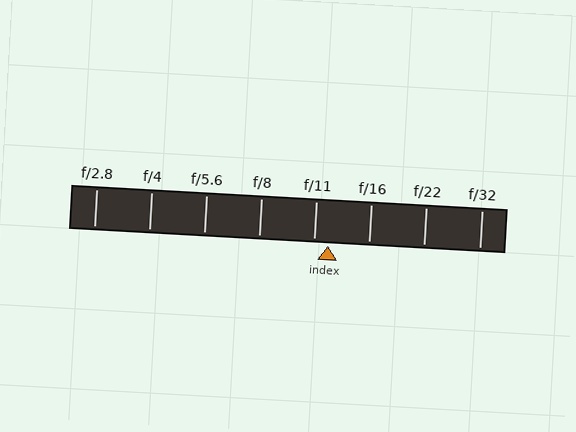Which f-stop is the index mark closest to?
The index mark is closest to f/11.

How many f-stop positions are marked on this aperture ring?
There are 8 f-stop positions marked.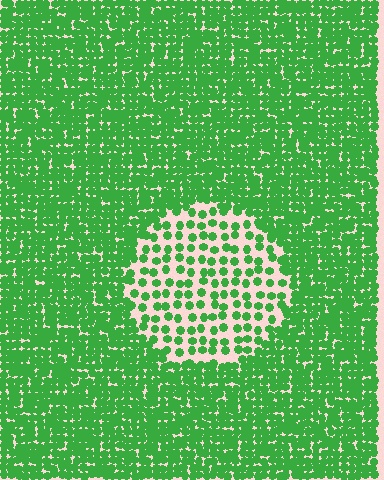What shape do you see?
I see a circle.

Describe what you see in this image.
The image contains small green elements arranged at two different densities. A circle-shaped region is visible where the elements are less densely packed than the surrounding area.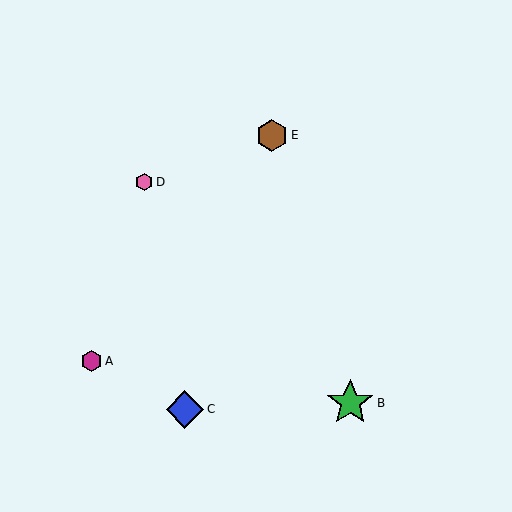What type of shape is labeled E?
Shape E is a brown hexagon.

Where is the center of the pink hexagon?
The center of the pink hexagon is at (144, 182).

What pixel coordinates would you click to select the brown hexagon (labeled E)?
Click at (272, 135) to select the brown hexagon E.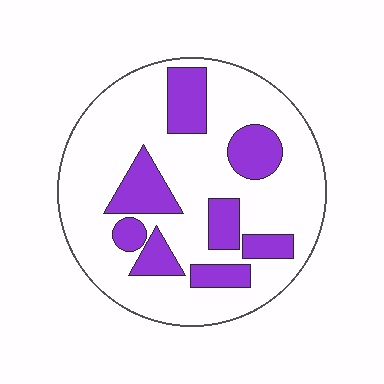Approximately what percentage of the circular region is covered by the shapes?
Approximately 25%.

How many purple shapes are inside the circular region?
8.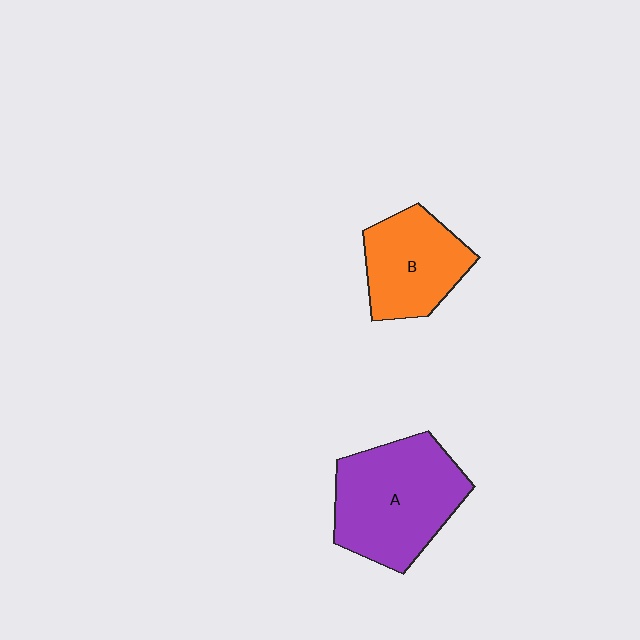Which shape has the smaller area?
Shape B (orange).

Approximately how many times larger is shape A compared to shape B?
Approximately 1.5 times.